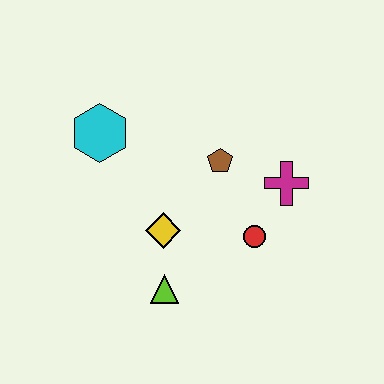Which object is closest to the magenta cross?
The red circle is closest to the magenta cross.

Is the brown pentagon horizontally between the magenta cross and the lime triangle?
Yes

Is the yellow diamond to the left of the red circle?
Yes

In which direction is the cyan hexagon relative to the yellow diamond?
The cyan hexagon is above the yellow diamond.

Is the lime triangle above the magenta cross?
No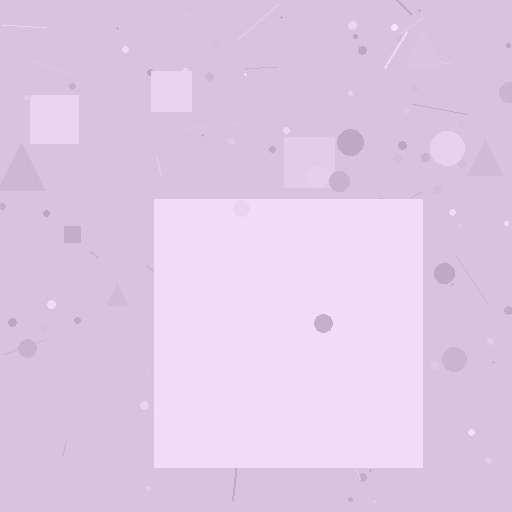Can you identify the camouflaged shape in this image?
The camouflaged shape is a square.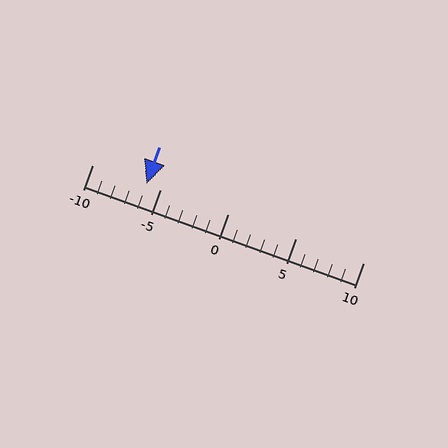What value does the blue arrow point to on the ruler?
The blue arrow points to approximately -6.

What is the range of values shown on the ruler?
The ruler shows values from -10 to 10.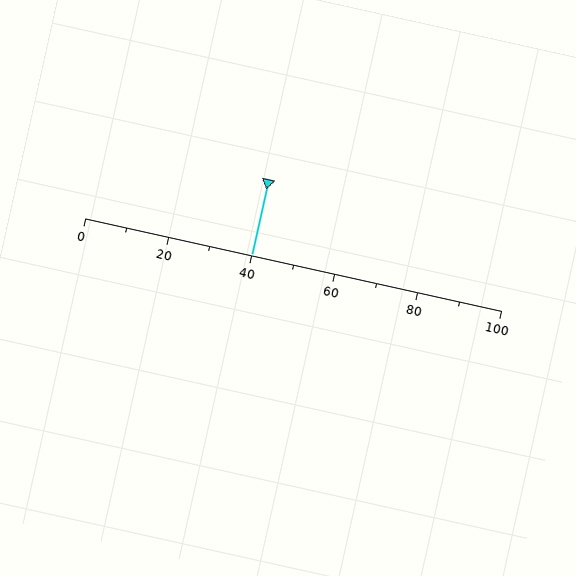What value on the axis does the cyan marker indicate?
The marker indicates approximately 40.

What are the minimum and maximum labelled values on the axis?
The axis runs from 0 to 100.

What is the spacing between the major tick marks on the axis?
The major ticks are spaced 20 apart.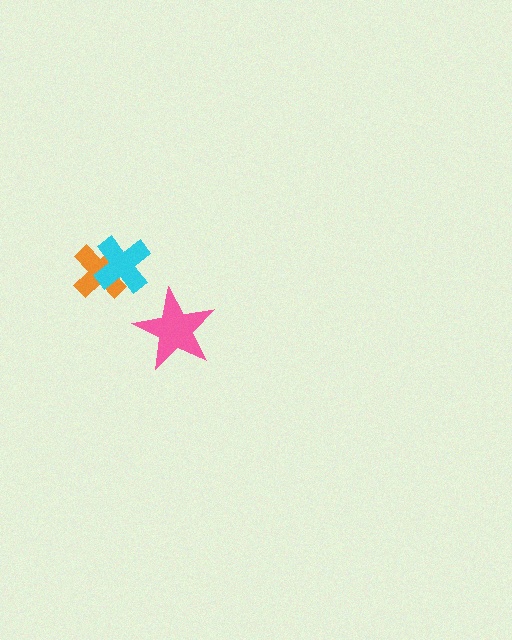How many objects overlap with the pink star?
0 objects overlap with the pink star.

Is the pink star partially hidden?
No, no other shape covers it.